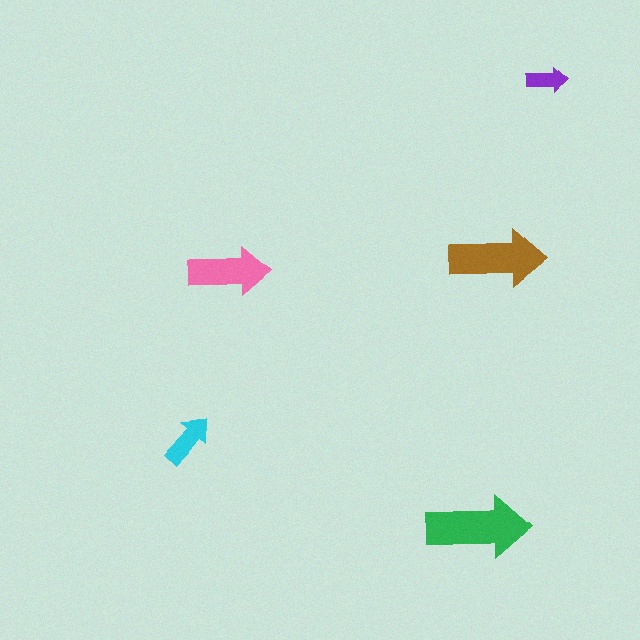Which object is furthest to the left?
The cyan arrow is leftmost.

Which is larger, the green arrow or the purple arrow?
The green one.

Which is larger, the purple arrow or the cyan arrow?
The cyan one.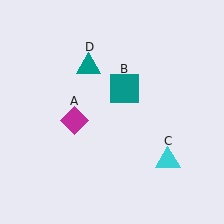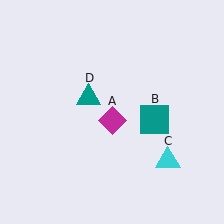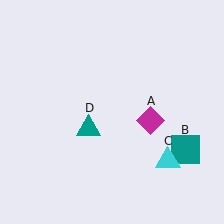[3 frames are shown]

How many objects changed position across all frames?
3 objects changed position: magenta diamond (object A), teal square (object B), teal triangle (object D).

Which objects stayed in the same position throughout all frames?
Cyan triangle (object C) remained stationary.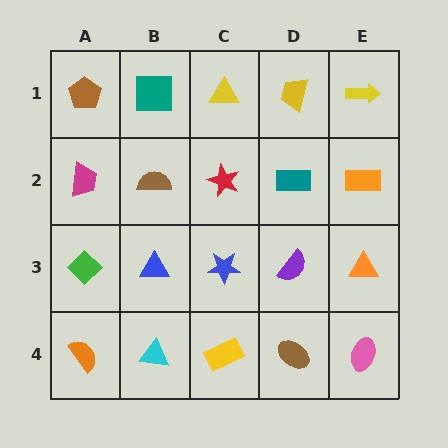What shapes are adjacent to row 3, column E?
An orange rectangle (row 2, column E), a pink ellipse (row 4, column E), a purple semicircle (row 3, column D).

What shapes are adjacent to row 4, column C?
A blue star (row 3, column C), a cyan triangle (row 4, column B), a brown ellipse (row 4, column D).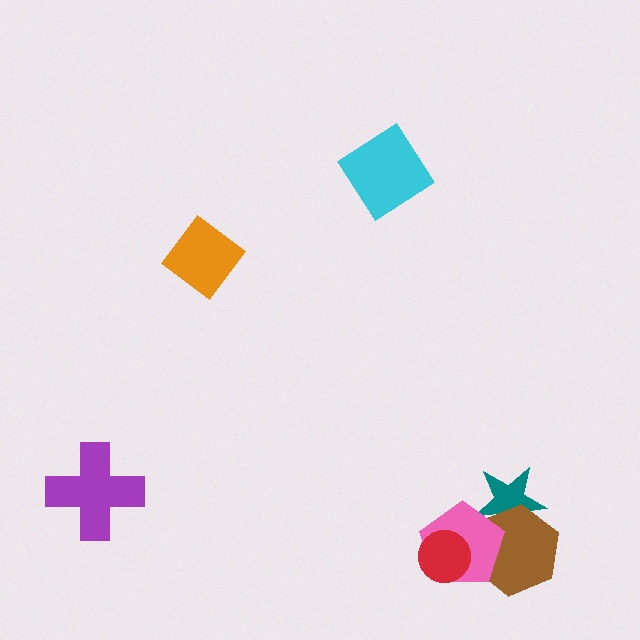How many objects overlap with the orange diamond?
0 objects overlap with the orange diamond.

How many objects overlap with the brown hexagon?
2 objects overlap with the brown hexagon.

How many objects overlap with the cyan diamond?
0 objects overlap with the cyan diamond.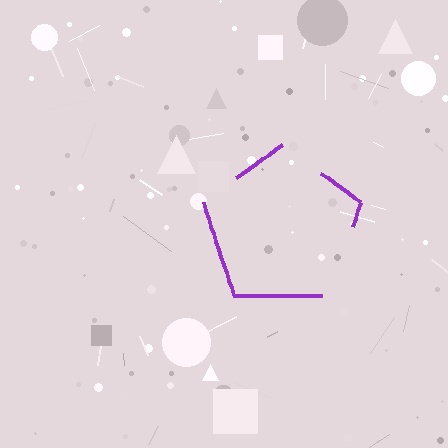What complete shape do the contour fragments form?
The contour fragments form a pentagon.